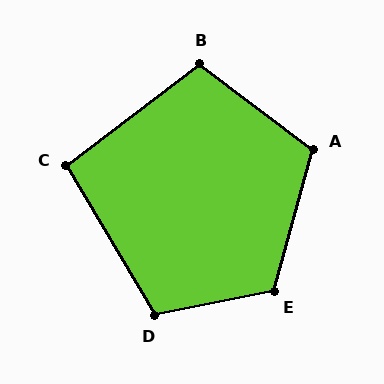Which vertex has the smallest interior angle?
C, at approximately 97 degrees.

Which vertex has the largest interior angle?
E, at approximately 117 degrees.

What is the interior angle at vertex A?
Approximately 112 degrees (obtuse).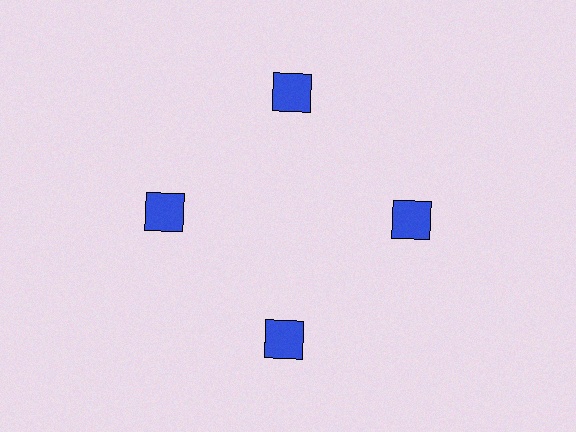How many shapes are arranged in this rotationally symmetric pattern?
There are 4 shapes, arranged in 4 groups of 1.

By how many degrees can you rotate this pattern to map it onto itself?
The pattern maps onto itself every 90 degrees of rotation.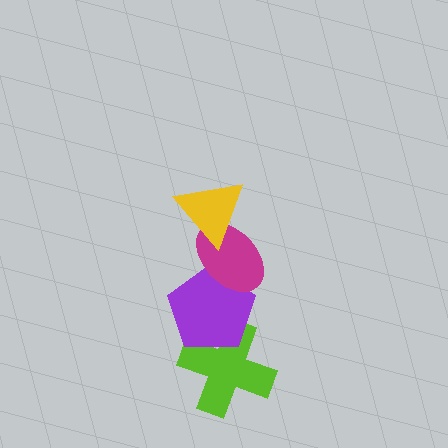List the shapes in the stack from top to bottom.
From top to bottom: the yellow triangle, the magenta ellipse, the purple pentagon, the lime cross.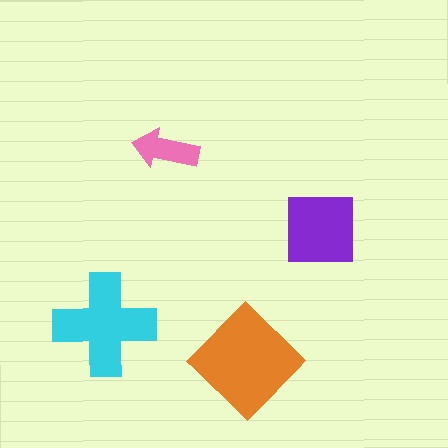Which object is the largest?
The orange diamond.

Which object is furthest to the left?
The cyan cross is leftmost.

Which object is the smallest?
The pink arrow.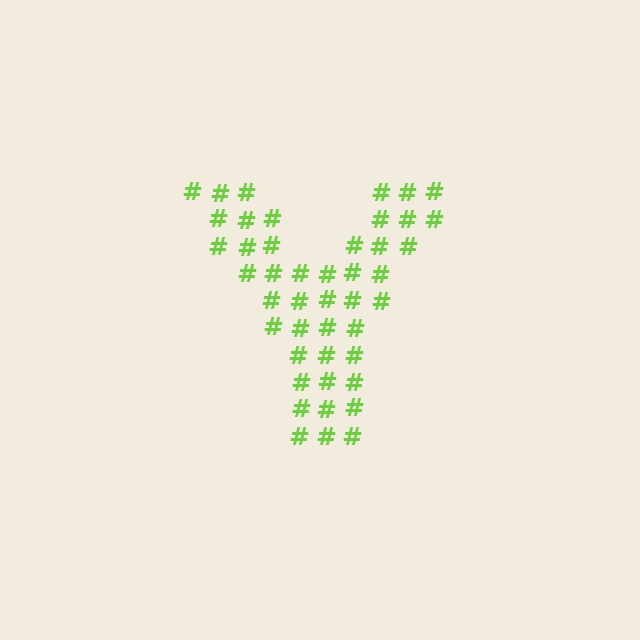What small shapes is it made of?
It is made of small hash symbols.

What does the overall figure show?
The overall figure shows the letter Y.